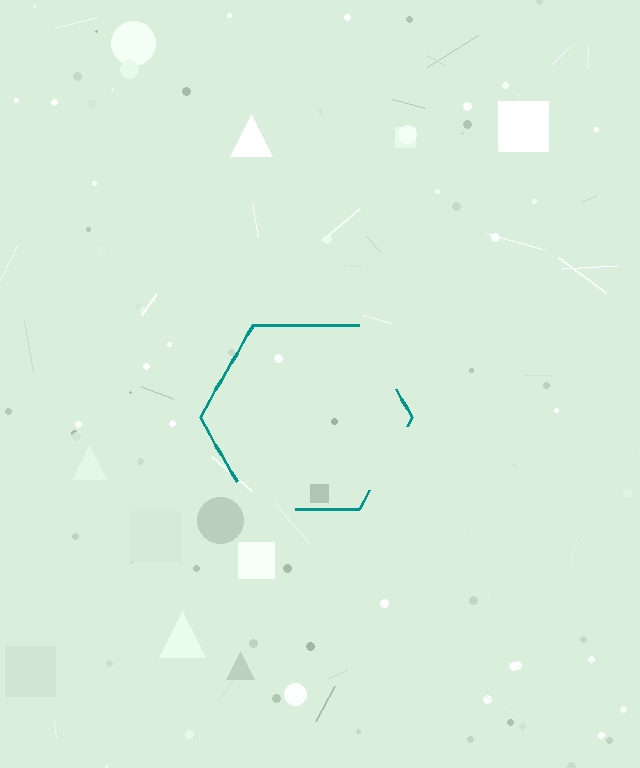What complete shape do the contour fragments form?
The contour fragments form a hexagon.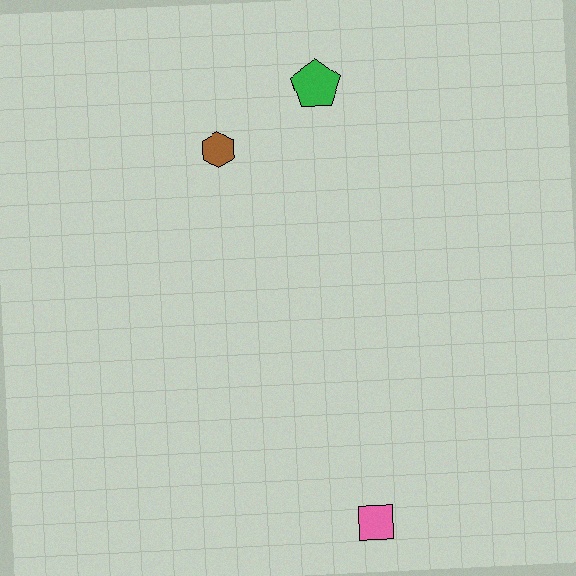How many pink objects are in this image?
There is 1 pink object.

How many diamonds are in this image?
There are no diamonds.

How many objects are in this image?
There are 3 objects.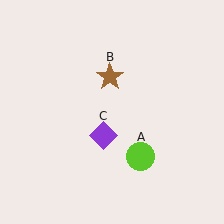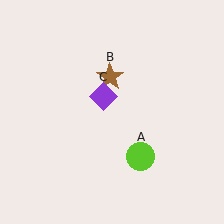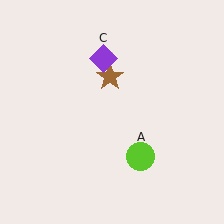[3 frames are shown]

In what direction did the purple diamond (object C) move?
The purple diamond (object C) moved up.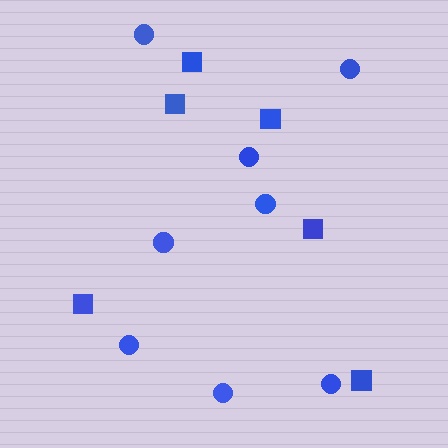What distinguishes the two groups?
There are 2 groups: one group of circles (8) and one group of squares (6).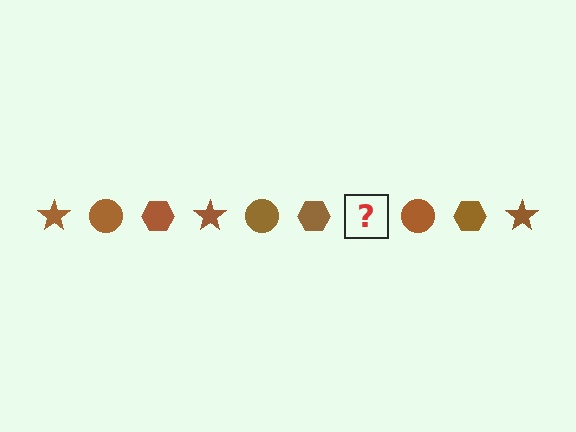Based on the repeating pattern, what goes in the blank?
The blank should be a brown star.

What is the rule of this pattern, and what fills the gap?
The rule is that the pattern cycles through star, circle, hexagon shapes in brown. The gap should be filled with a brown star.